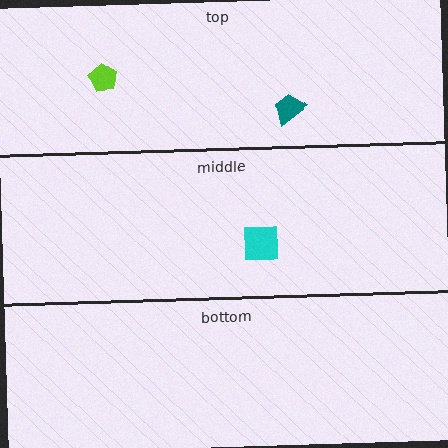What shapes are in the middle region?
The cyan square.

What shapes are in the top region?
The lime pentagon, the teal trapezoid.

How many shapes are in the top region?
2.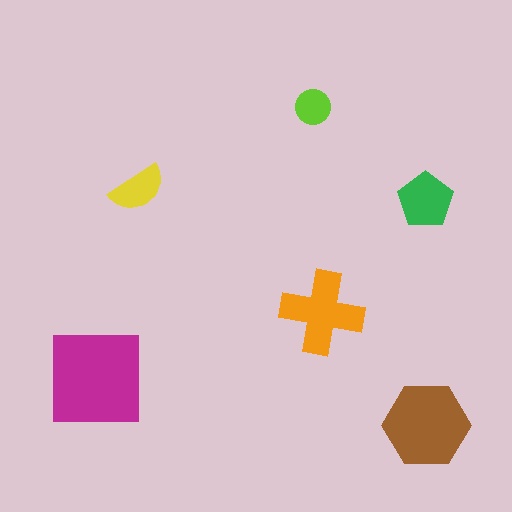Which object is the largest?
The magenta square.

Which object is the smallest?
The lime circle.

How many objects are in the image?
There are 6 objects in the image.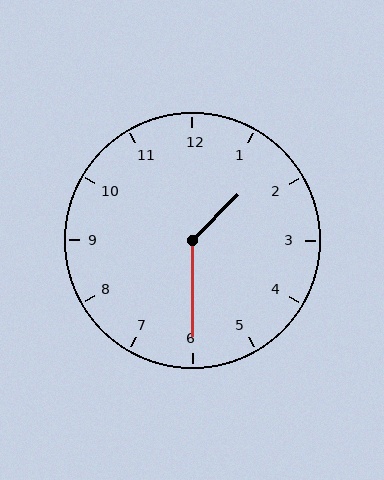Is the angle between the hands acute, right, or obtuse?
It is obtuse.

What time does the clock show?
1:30.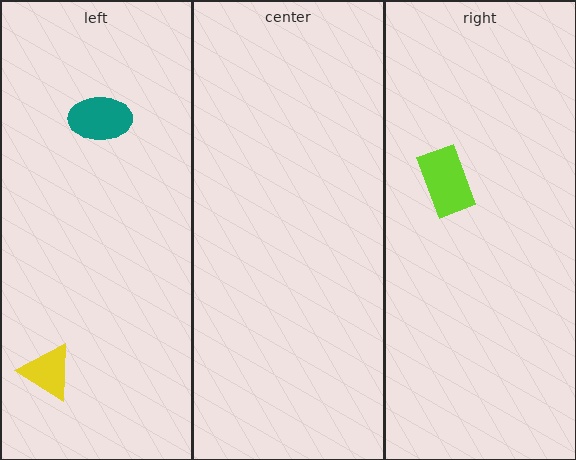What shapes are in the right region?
The lime rectangle.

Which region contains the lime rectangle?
The right region.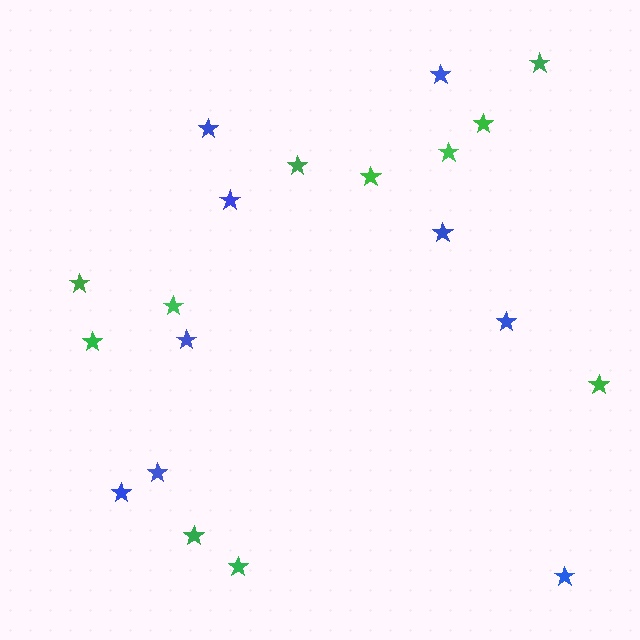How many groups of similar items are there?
There are 2 groups: one group of blue stars (9) and one group of green stars (11).